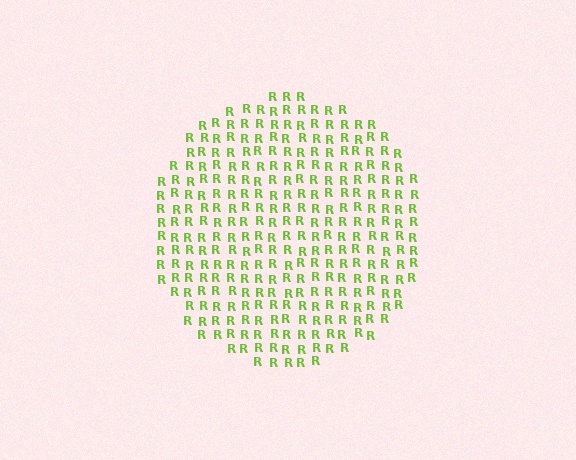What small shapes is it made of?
It is made of small letter R's.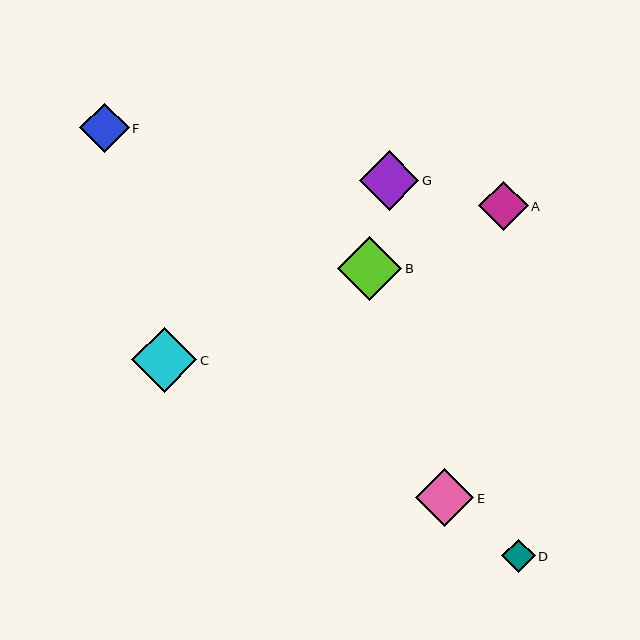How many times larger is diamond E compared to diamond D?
Diamond E is approximately 1.7 times the size of diamond D.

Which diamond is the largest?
Diamond C is the largest with a size of approximately 65 pixels.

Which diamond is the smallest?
Diamond D is the smallest with a size of approximately 34 pixels.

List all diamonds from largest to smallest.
From largest to smallest: C, B, G, E, F, A, D.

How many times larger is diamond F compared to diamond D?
Diamond F is approximately 1.5 times the size of diamond D.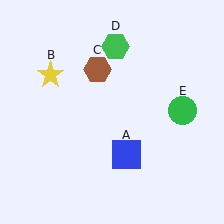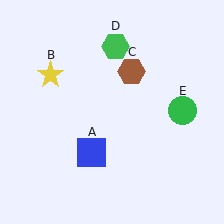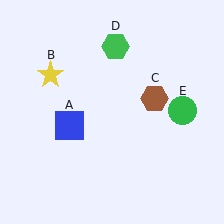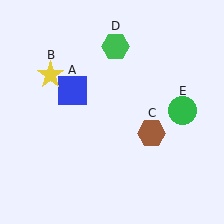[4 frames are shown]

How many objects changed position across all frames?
2 objects changed position: blue square (object A), brown hexagon (object C).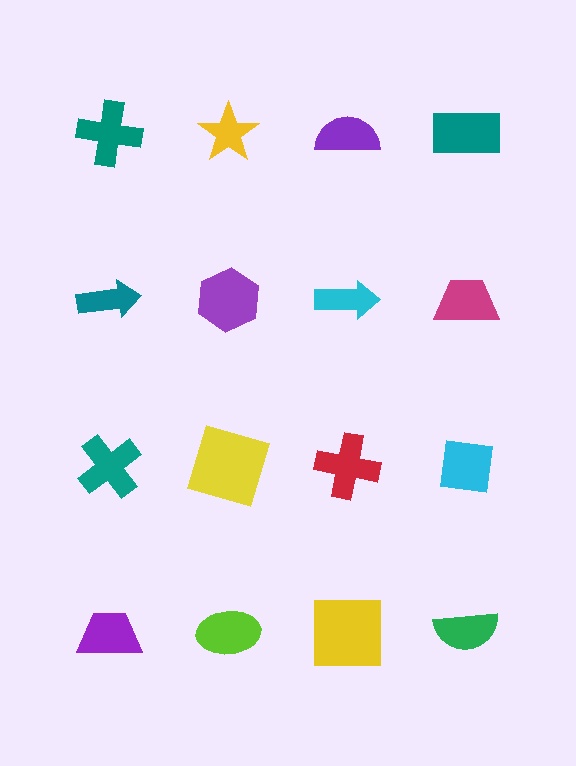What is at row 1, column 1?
A teal cross.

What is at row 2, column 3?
A cyan arrow.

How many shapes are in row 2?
4 shapes.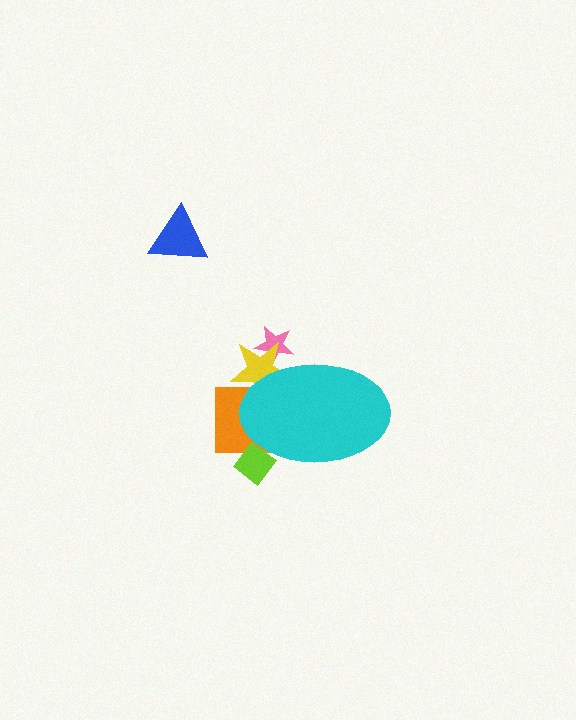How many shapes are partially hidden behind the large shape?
4 shapes are partially hidden.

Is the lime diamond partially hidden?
Yes, the lime diamond is partially hidden behind the cyan ellipse.